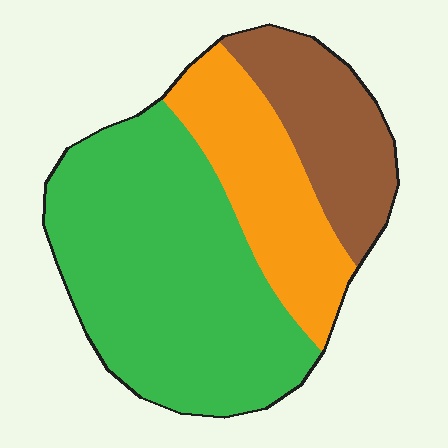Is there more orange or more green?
Green.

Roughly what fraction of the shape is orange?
Orange covers about 25% of the shape.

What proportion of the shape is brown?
Brown takes up about one fifth (1/5) of the shape.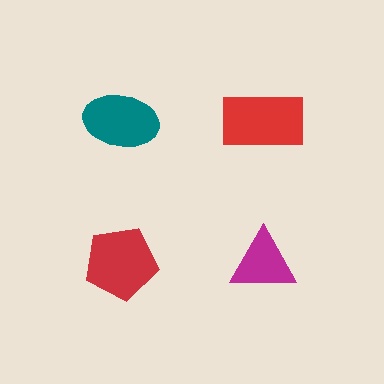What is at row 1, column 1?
A teal ellipse.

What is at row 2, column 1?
A red pentagon.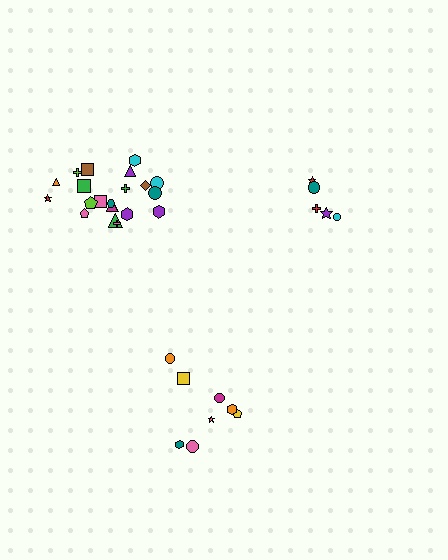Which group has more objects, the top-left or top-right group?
The top-left group.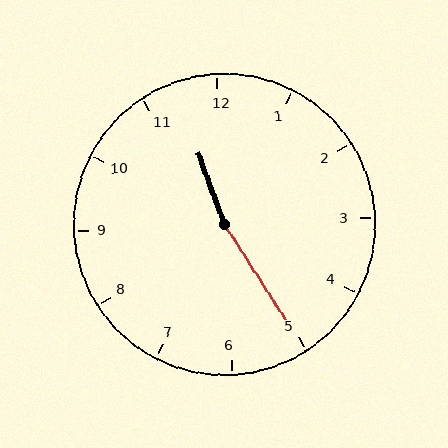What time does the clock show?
11:25.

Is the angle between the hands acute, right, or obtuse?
It is obtuse.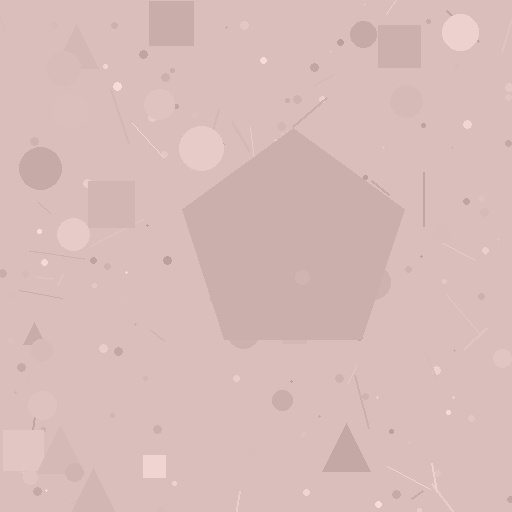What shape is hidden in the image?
A pentagon is hidden in the image.